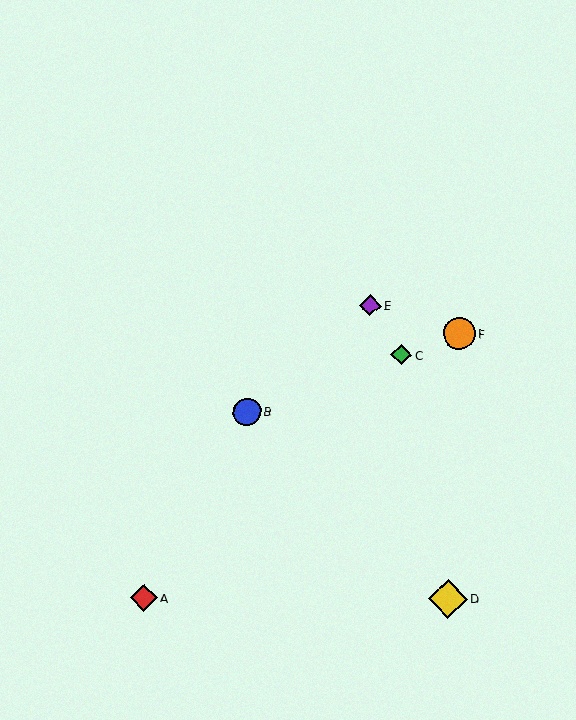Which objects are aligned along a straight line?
Objects B, C, F are aligned along a straight line.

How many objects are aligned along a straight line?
3 objects (B, C, F) are aligned along a straight line.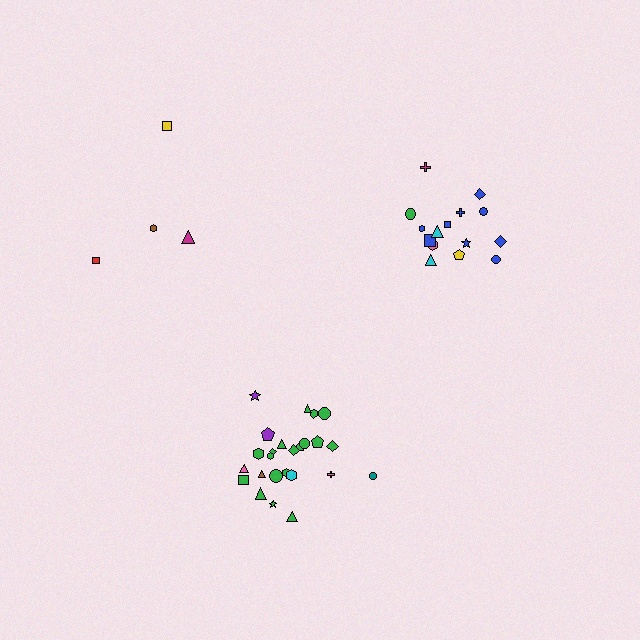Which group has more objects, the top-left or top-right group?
The top-right group.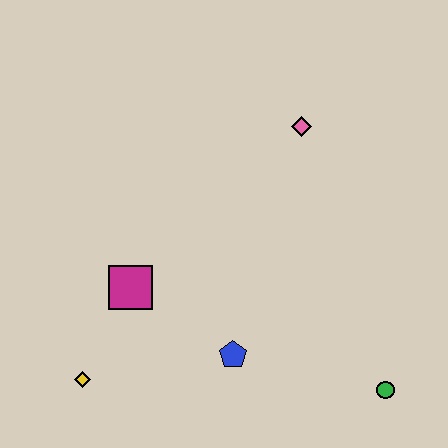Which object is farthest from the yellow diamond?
The pink diamond is farthest from the yellow diamond.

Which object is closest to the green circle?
The blue pentagon is closest to the green circle.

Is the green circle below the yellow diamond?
Yes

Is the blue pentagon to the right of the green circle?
No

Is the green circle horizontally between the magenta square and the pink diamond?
No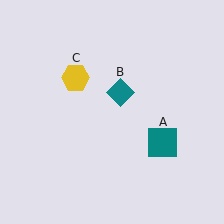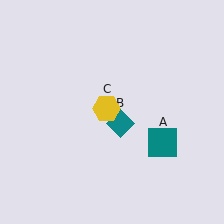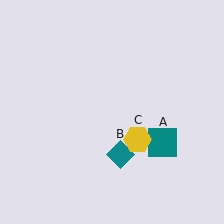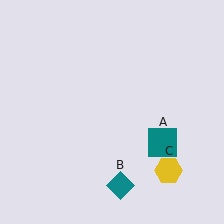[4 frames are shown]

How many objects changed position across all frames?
2 objects changed position: teal diamond (object B), yellow hexagon (object C).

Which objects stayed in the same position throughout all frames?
Teal square (object A) remained stationary.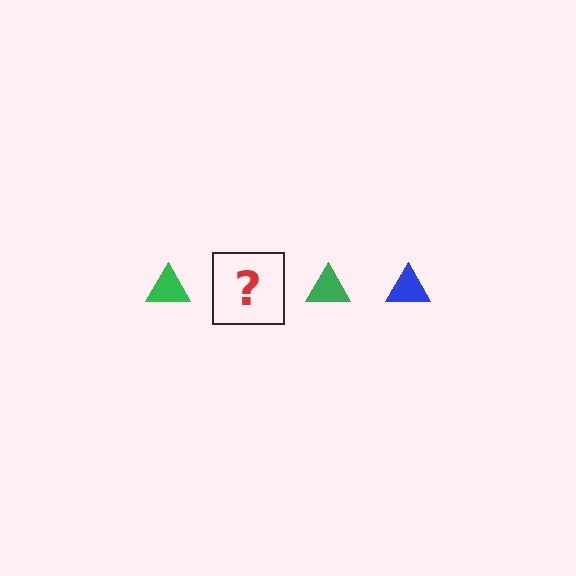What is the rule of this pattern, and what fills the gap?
The rule is that the pattern cycles through green, blue triangles. The gap should be filled with a blue triangle.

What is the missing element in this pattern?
The missing element is a blue triangle.